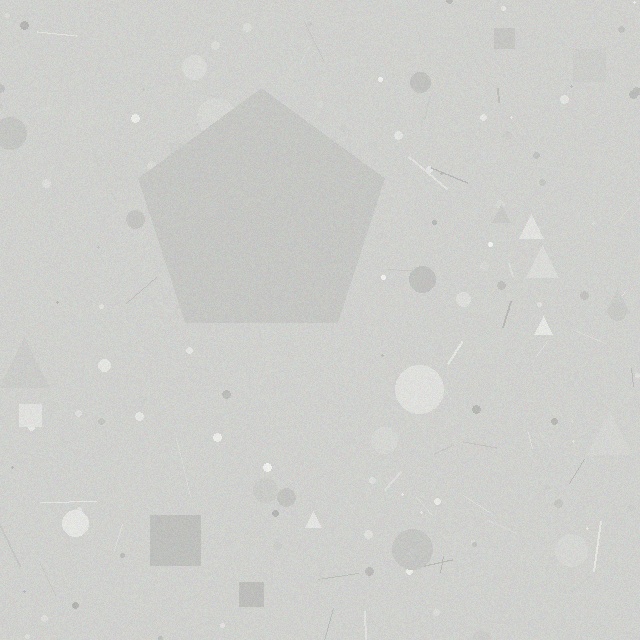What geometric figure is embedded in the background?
A pentagon is embedded in the background.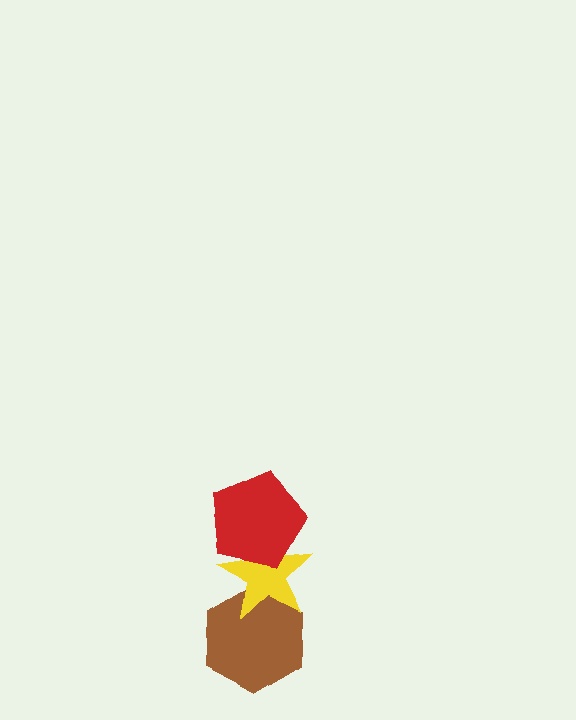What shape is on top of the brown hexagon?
The yellow star is on top of the brown hexagon.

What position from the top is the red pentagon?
The red pentagon is 1st from the top.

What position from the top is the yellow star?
The yellow star is 2nd from the top.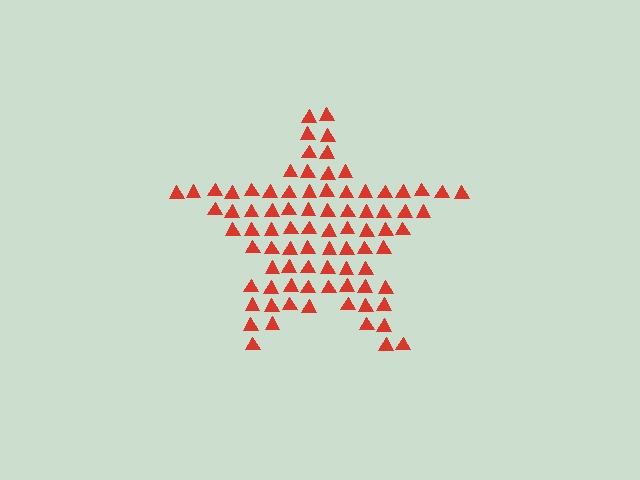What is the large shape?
The large shape is a star.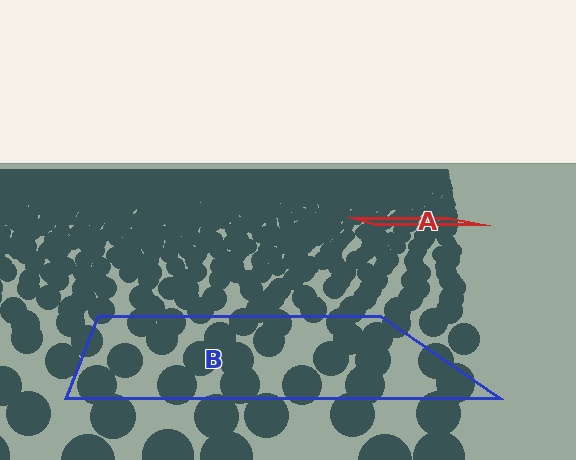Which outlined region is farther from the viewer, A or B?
Region A is farther from the viewer — the texture elements inside it appear smaller and more densely packed.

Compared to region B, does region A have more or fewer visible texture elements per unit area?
Region A has more texture elements per unit area — they are packed more densely because it is farther away.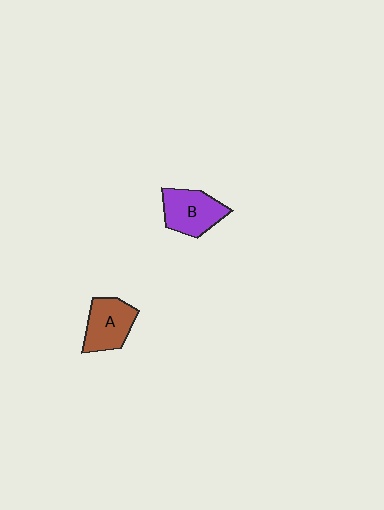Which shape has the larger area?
Shape B (purple).